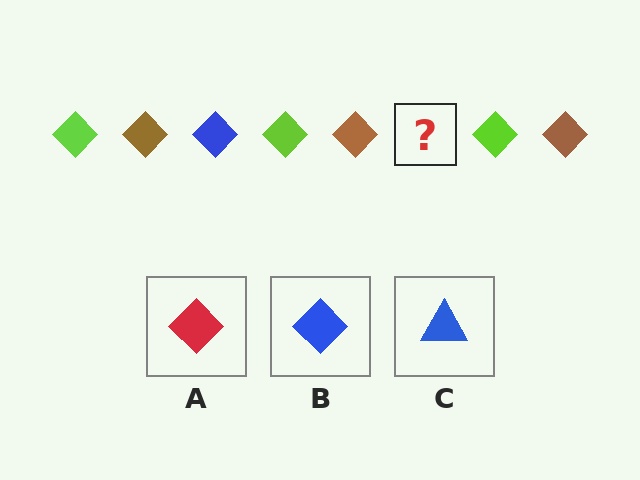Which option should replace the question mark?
Option B.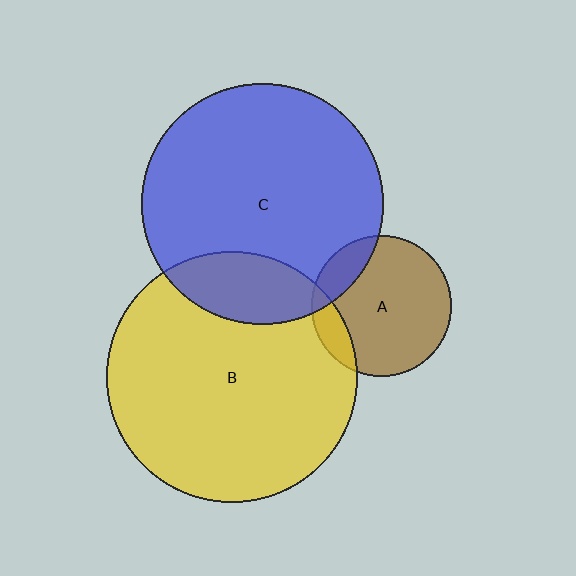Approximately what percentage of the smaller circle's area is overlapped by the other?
Approximately 20%.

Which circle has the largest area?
Circle B (yellow).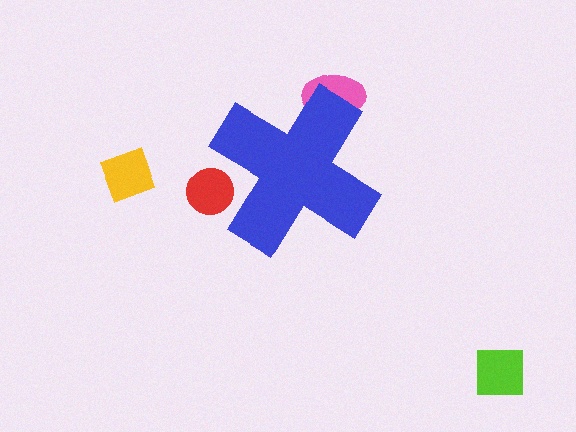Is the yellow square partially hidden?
No, the yellow square is fully visible.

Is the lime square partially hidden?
No, the lime square is fully visible.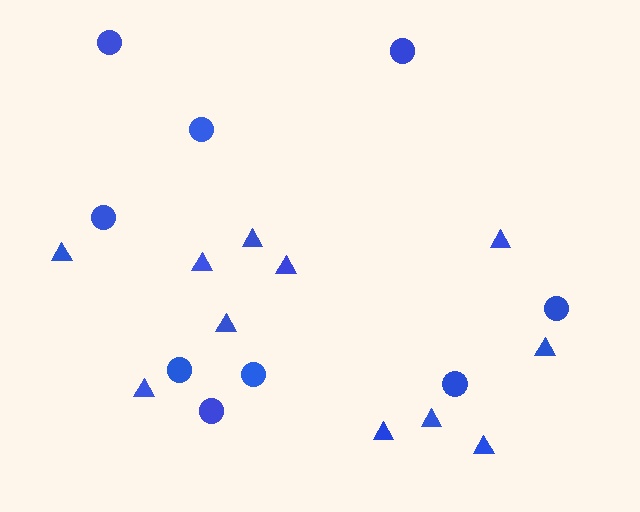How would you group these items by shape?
There are 2 groups: one group of circles (9) and one group of triangles (11).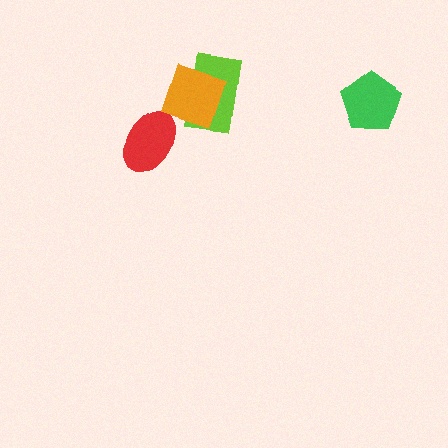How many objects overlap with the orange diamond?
1 object overlaps with the orange diamond.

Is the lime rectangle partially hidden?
Yes, it is partially covered by another shape.